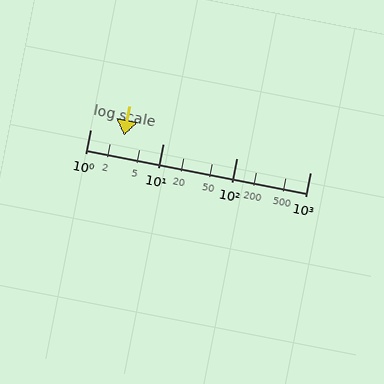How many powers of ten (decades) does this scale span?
The scale spans 3 decades, from 1 to 1000.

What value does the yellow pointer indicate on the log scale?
The pointer indicates approximately 2.9.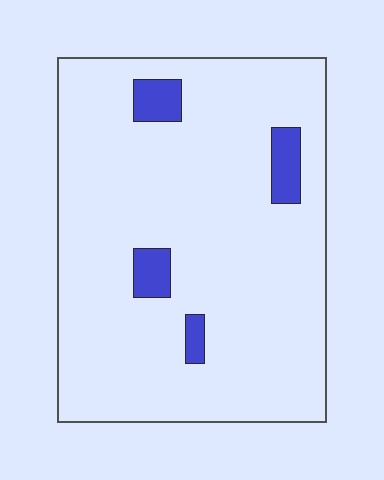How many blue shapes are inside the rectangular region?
4.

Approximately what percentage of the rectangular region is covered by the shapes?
Approximately 5%.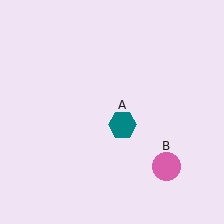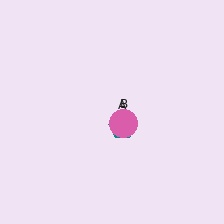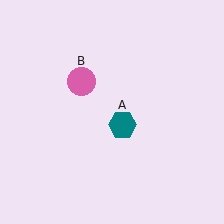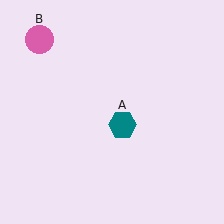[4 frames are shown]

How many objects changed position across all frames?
1 object changed position: pink circle (object B).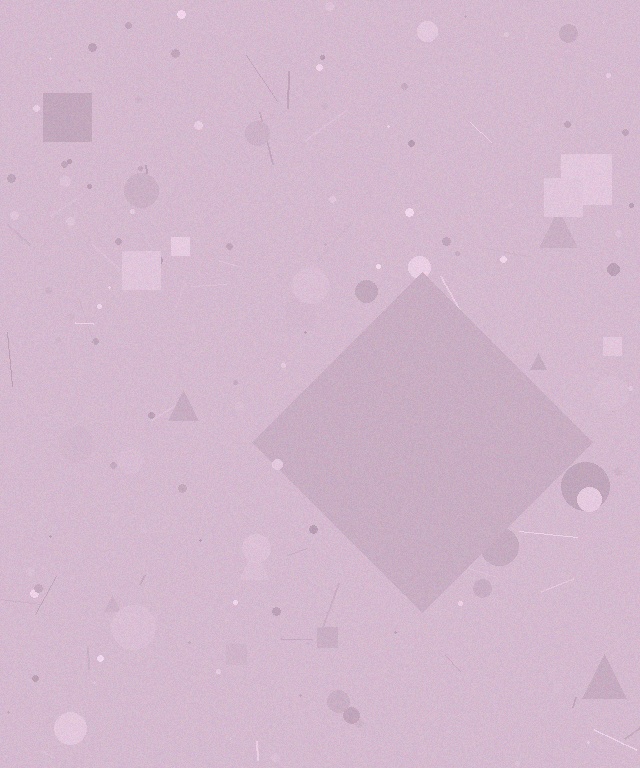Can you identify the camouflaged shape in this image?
The camouflaged shape is a diamond.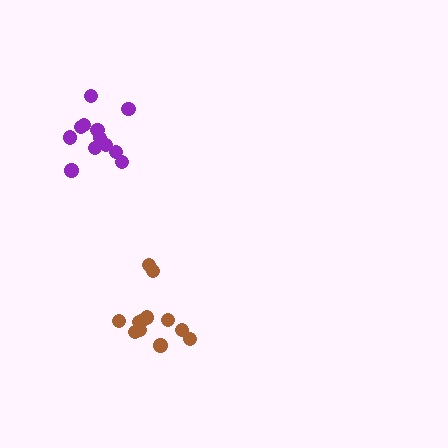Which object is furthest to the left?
The purple cluster is leftmost.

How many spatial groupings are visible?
There are 2 spatial groupings.